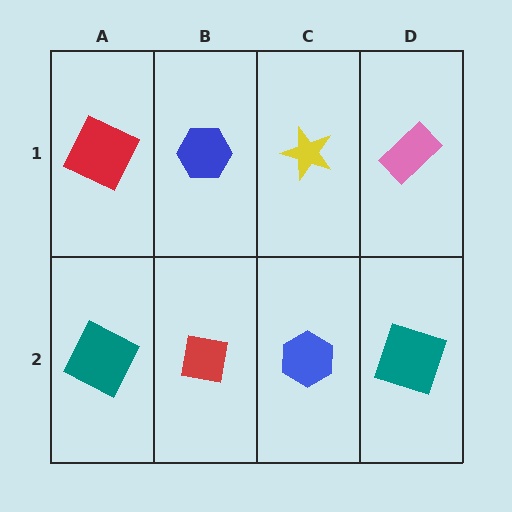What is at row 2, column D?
A teal square.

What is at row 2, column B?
A red square.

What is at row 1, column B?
A blue hexagon.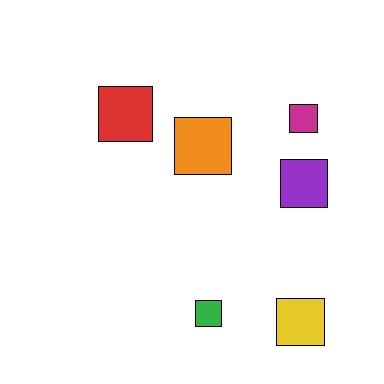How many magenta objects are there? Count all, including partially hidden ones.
There is 1 magenta object.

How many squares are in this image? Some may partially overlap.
There are 6 squares.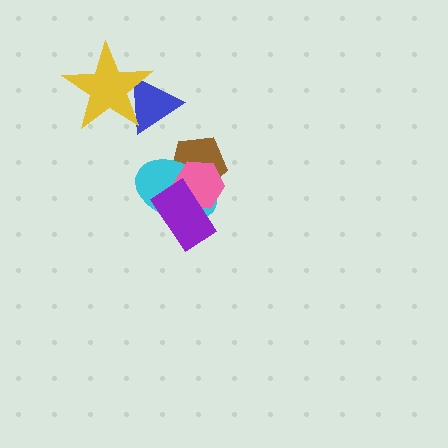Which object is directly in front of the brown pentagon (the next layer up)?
The cyan ellipse is directly in front of the brown pentagon.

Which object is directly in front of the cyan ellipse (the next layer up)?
The pink hexagon is directly in front of the cyan ellipse.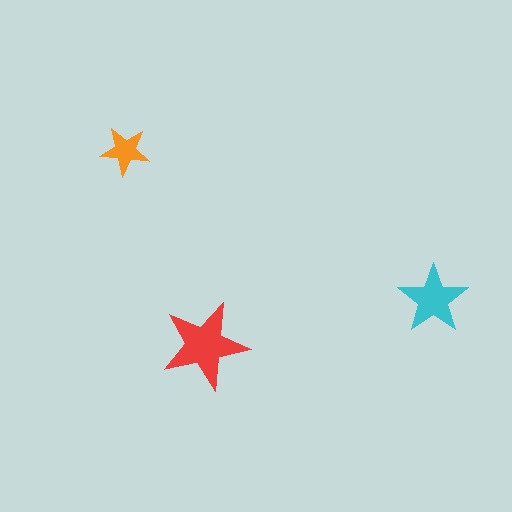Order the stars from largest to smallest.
the red one, the cyan one, the orange one.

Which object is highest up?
The orange star is topmost.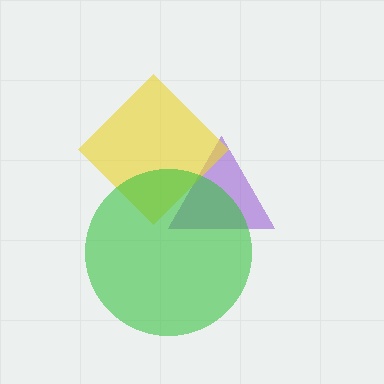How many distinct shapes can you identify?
There are 3 distinct shapes: a purple triangle, a yellow diamond, a green circle.